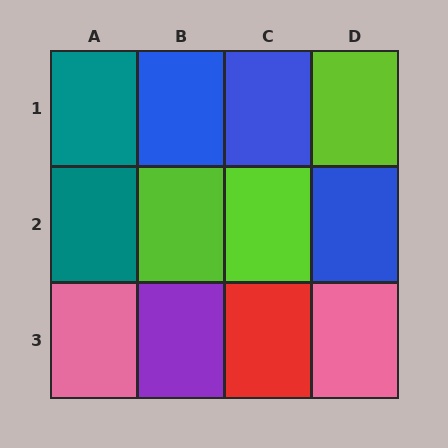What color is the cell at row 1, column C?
Blue.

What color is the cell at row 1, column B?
Blue.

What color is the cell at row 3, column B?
Purple.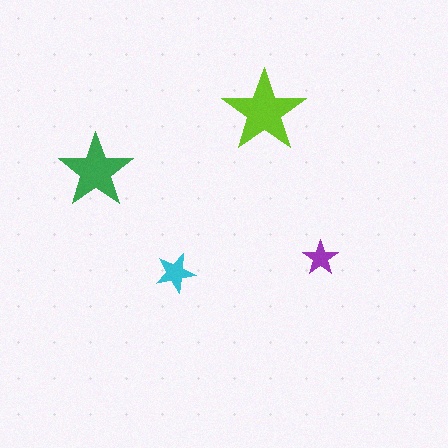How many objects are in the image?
There are 4 objects in the image.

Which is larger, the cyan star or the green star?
The green one.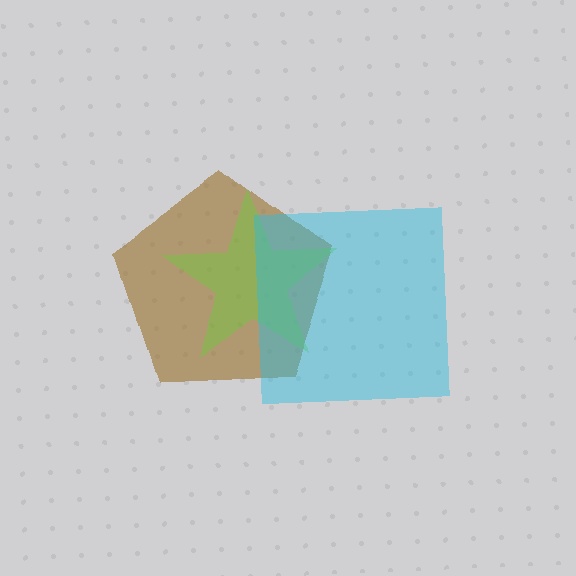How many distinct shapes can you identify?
There are 3 distinct shapes: a brown pentagon, a lime star, a cyan square.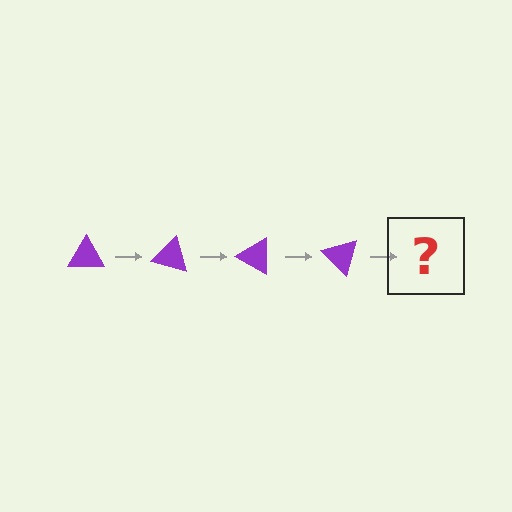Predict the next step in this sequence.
The next step is a purple triangle rotated 60 degrees.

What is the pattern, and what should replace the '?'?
The pattern is that the triangle rotates 15 degrees each step. The '?' should be a purple triangle rotated 60 degrees.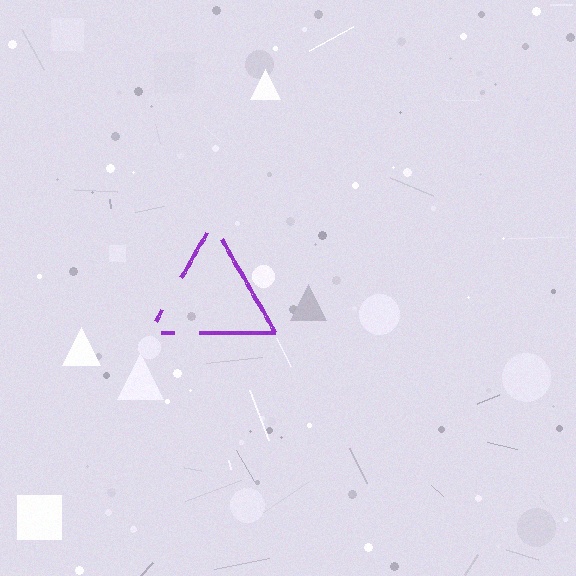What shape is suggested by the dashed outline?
The dashed outline suggests a triangle.